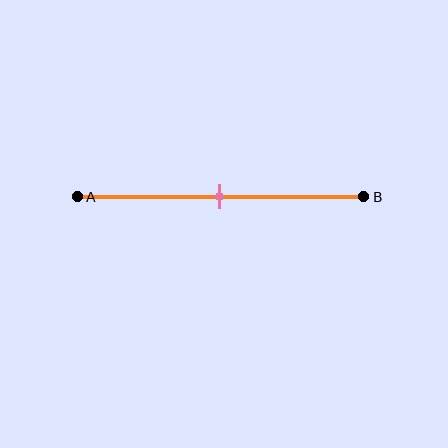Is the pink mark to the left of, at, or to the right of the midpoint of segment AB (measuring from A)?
The pink mark is approximately at the midpoint of segment AB.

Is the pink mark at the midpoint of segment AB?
Yes, the mark is approximately at the midpoint.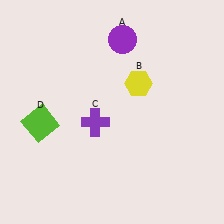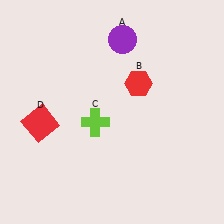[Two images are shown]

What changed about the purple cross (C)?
In Image 1, C is purple. In Image 2, it changed to lime.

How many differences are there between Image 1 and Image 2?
There are 3 differences between the two images.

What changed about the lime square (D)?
In Image 1, D is lime. In Image 2, it changed to red.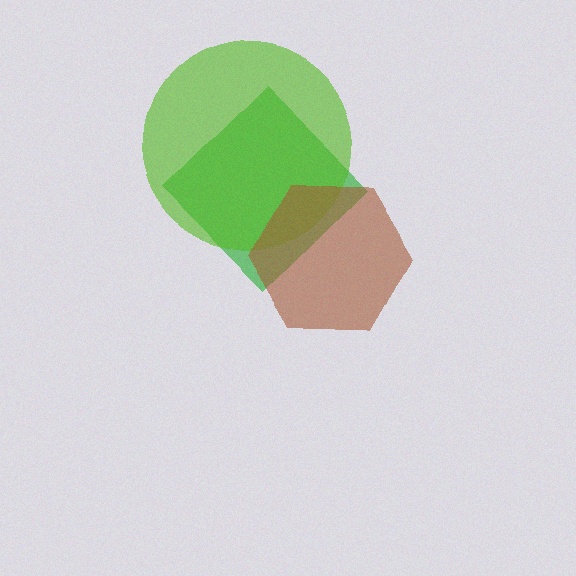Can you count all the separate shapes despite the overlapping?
Yes, there are 3 separate shapes.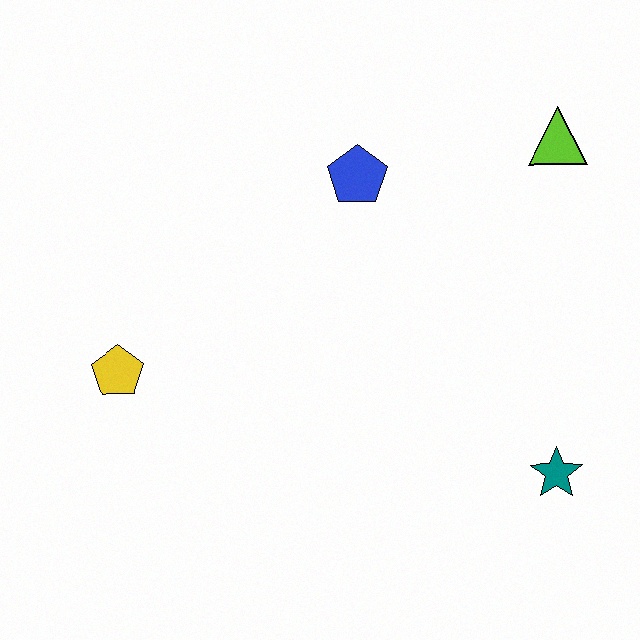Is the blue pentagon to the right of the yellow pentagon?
Yes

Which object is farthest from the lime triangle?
The yellow pentagon is farthest from the lime triangle.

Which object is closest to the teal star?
The lime triangle is closest to the teal star.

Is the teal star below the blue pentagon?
Yes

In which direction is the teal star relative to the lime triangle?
The teal star is below the lime triangle.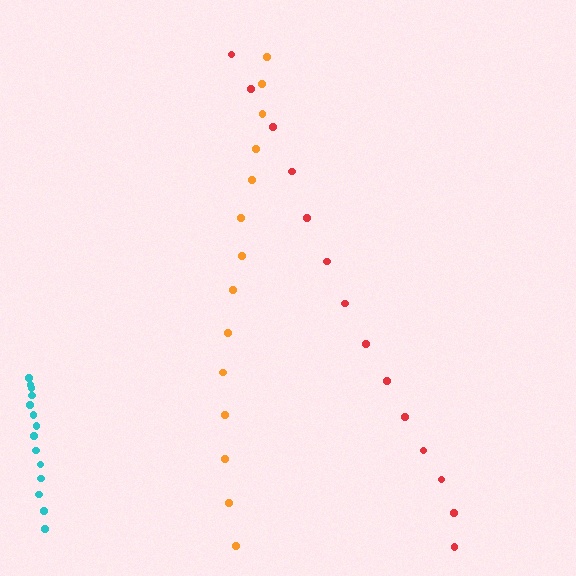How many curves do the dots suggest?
There are 3 distinct paths.